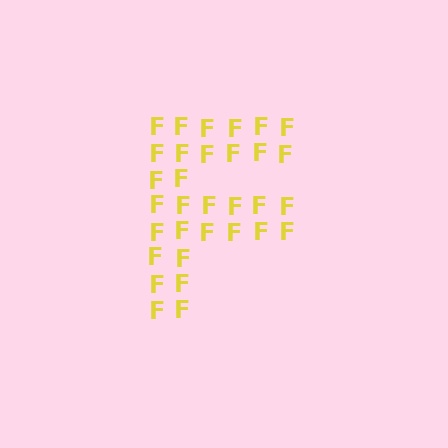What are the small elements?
The small elements are letter F's.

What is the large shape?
The large shape is the letter F.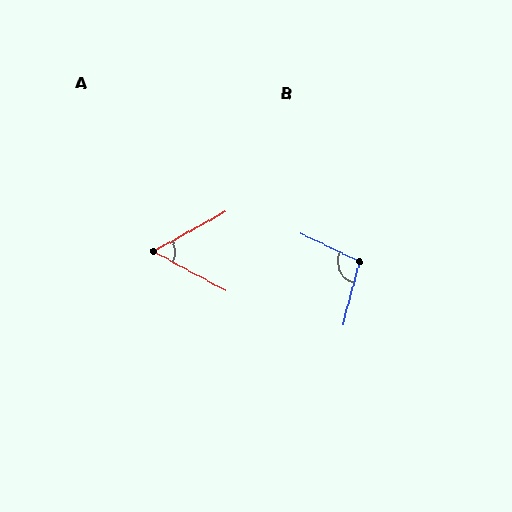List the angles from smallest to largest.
A (58°), B (100°).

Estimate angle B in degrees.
Approximately 100 degrees.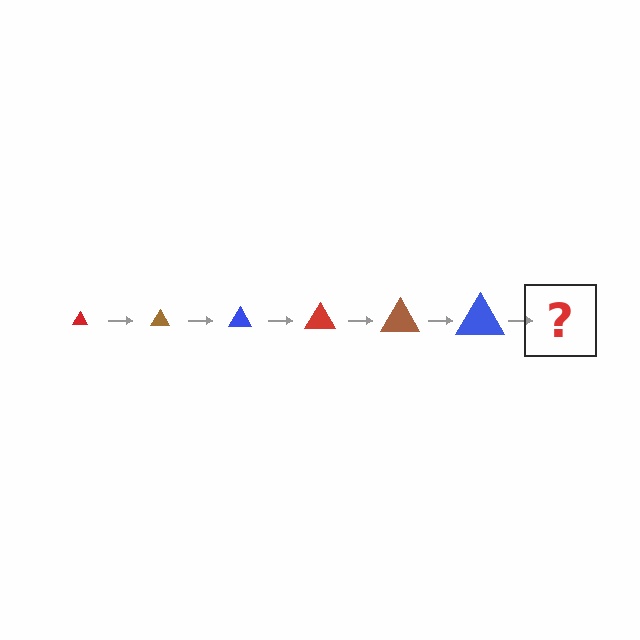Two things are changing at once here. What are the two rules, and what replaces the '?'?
The two rules are that the triangle grows larger each step and the color cycles through red, brown, and blue. The '?' should be a red triangle, larger than the previous one.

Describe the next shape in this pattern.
It should be a red triangle, larger than the previous one.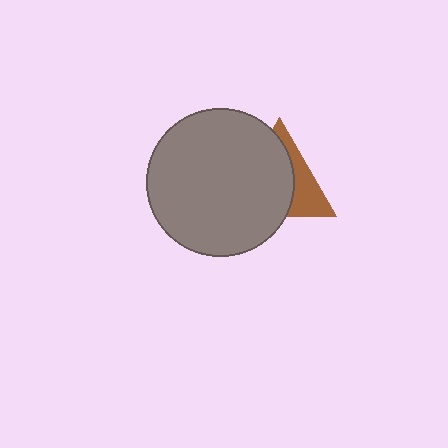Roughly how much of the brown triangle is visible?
A small part of it is visible (roughly 35%).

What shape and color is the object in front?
The object in front is a gray circle.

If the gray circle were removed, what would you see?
You would see the complete brown triangle.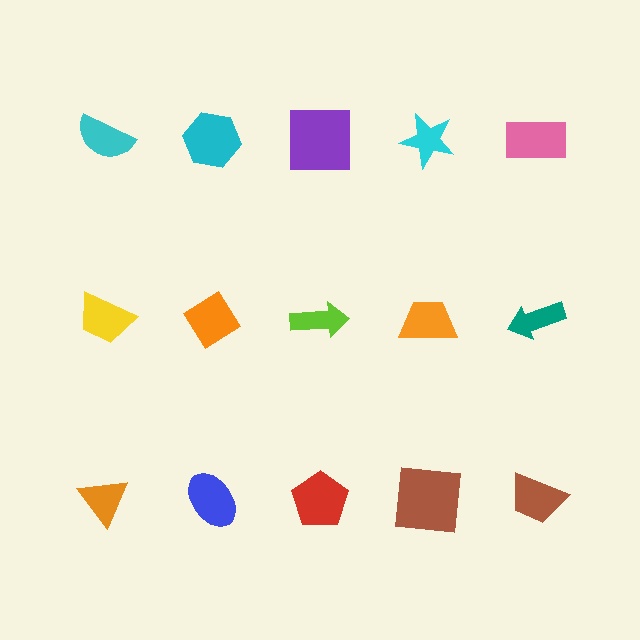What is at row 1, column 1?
A cyan semicircle.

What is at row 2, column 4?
An orange trapezoid.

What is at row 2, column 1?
A yellow trapezoid.